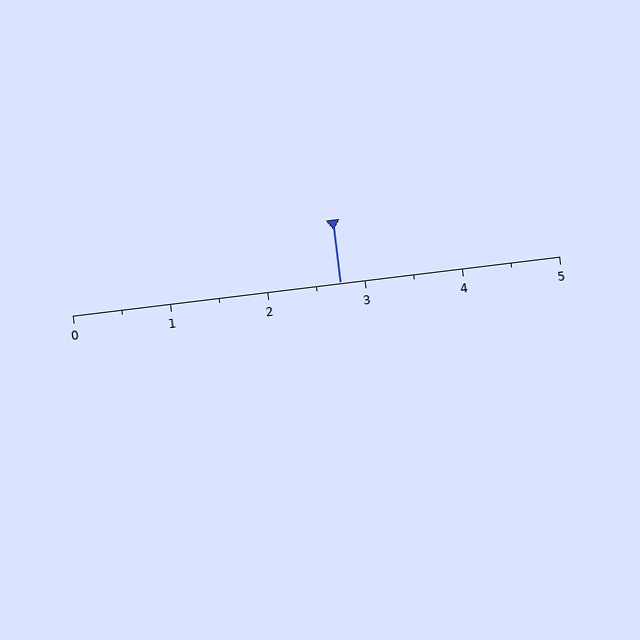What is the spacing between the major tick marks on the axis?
The major ticks are spaced 1 apart.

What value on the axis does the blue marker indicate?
The marker indicates approximately 2.8.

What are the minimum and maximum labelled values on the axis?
The axis runs from 0 to 5.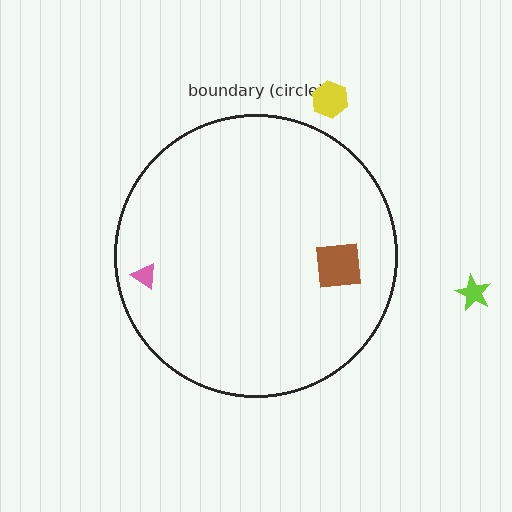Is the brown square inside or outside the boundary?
Inside.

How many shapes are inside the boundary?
2 inside, 2 outside.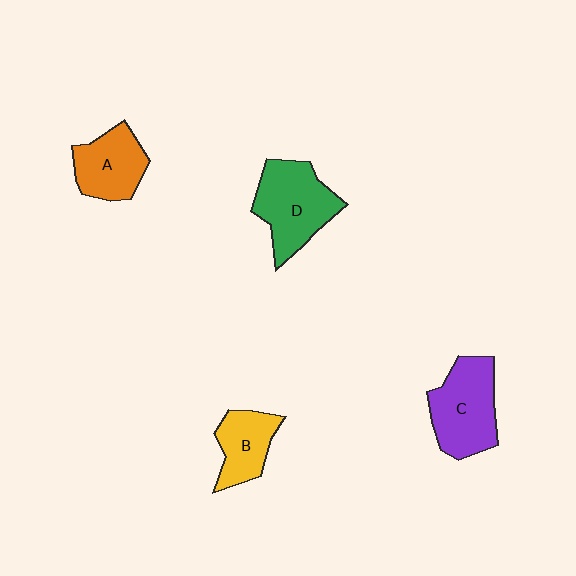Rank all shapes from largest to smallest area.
From largest to smallest: D (green), C (purple), A (orange), B (yellow).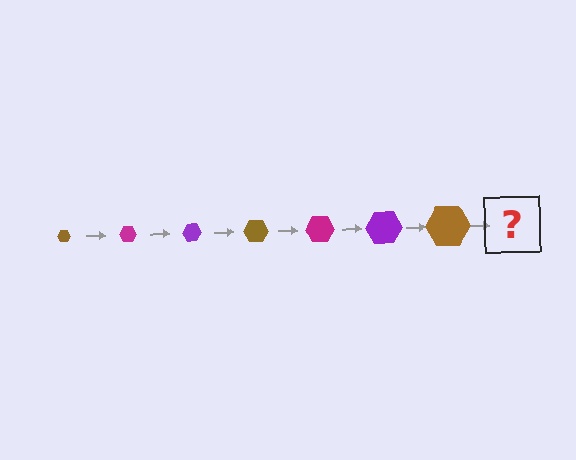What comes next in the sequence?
The next element should be a magenta hexagon, larger than the previous one.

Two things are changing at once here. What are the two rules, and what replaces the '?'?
The two rules are that the hexagon grows larger each step and the color cycles through brown, magenta, and purple. The '?' should be a magenta hexagon, larger than the previous one.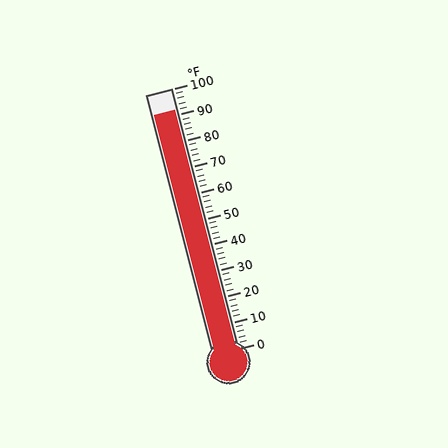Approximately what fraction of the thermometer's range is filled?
The thermometer is filled to approximately 90% of its range.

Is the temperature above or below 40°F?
The temperature is above 40°F.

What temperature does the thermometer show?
The thermometer shows approximately 92°F.